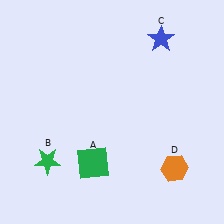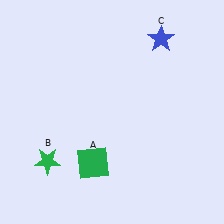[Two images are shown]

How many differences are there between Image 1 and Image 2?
There is 1 difference between the two images.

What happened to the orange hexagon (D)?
The orange hexagon (D) was removed in Image 2. It was in the bottom-right area of Image 1.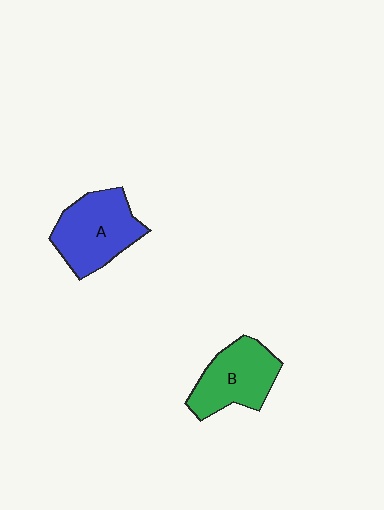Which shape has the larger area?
Shape A (blue).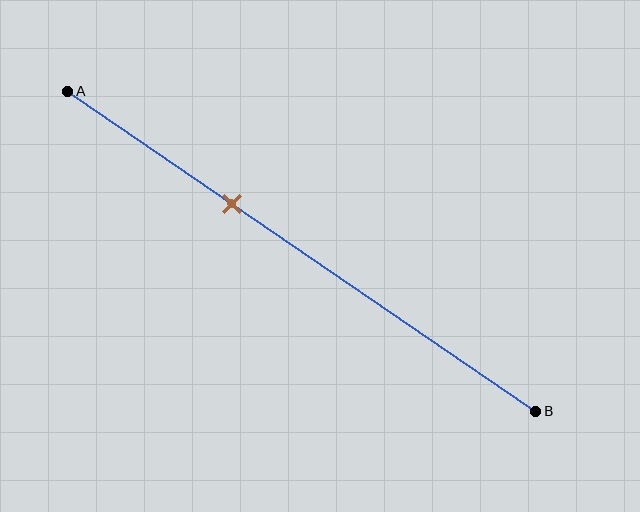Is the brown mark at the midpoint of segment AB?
No, the mark is at about 35% from A, not at the 50% midpoint.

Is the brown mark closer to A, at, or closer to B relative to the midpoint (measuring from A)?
The brown mark is closer to point A than the midpoint of segment AB.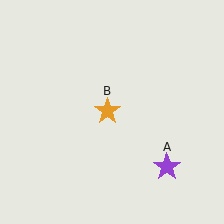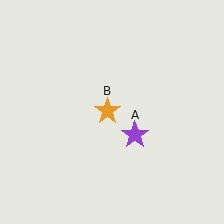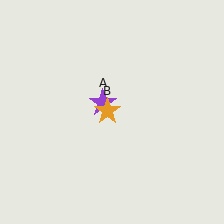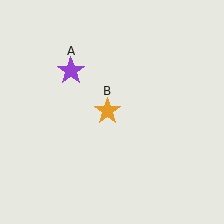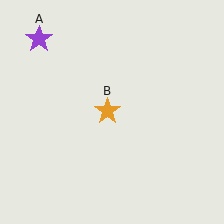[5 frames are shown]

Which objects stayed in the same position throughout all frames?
Orange star (object B) remained stationary.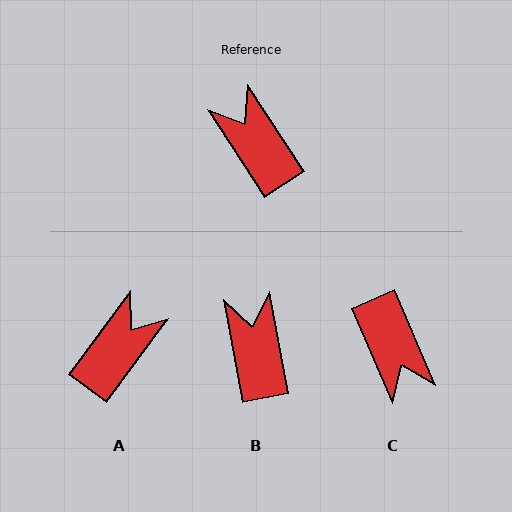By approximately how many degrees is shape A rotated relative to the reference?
Approximately 70 degrees clockwise.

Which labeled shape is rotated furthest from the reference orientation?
C, about 170 degrees away.